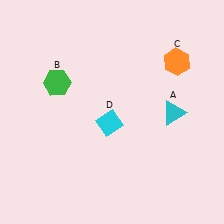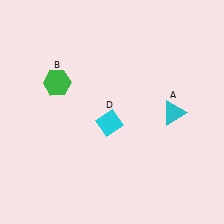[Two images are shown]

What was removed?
The orange hexagon (C) was removed in Image 2.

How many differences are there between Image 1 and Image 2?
There is 1 difference between the two images.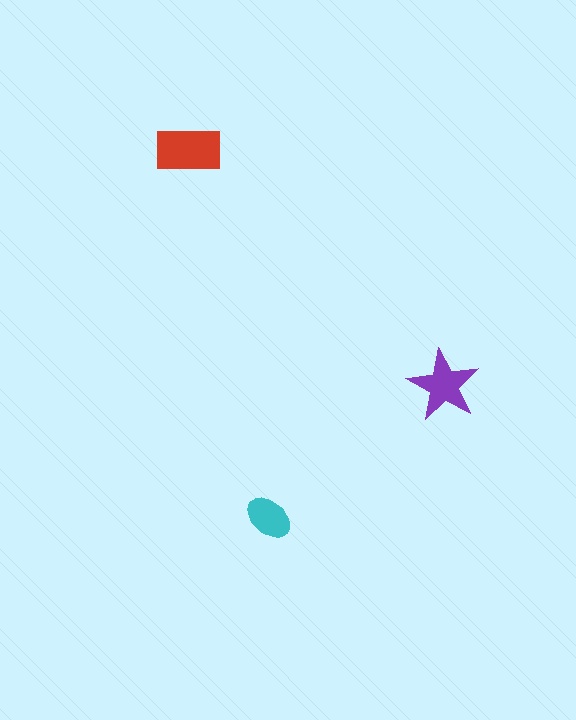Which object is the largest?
The red rectangle.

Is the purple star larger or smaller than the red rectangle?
Smaller.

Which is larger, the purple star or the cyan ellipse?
The purple star.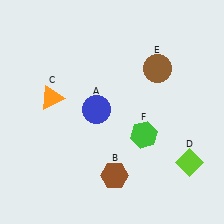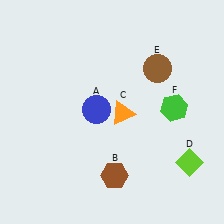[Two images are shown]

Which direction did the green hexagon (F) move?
The green hexagon (F) moved right.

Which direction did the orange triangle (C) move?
The orange triangle (C) moved right.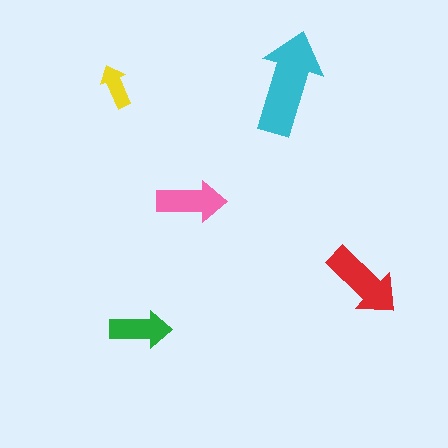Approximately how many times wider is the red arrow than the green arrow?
About 1.5 times wider.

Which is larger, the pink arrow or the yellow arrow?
The pink one.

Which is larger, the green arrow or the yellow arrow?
The green one.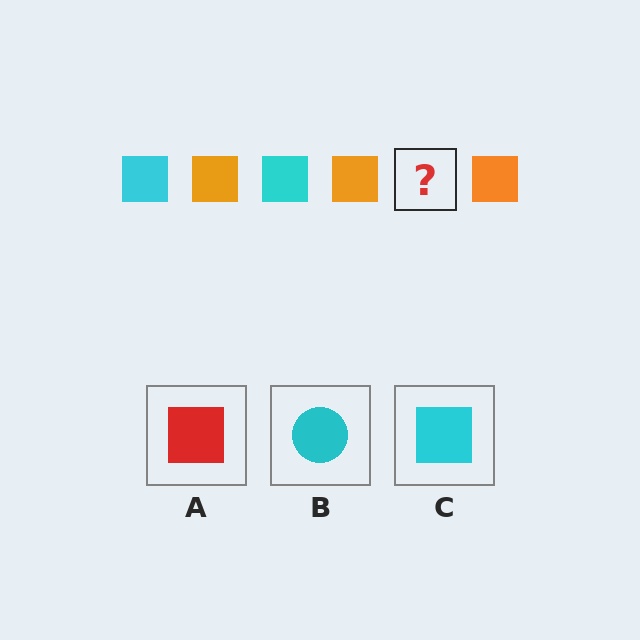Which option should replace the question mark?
Option C.